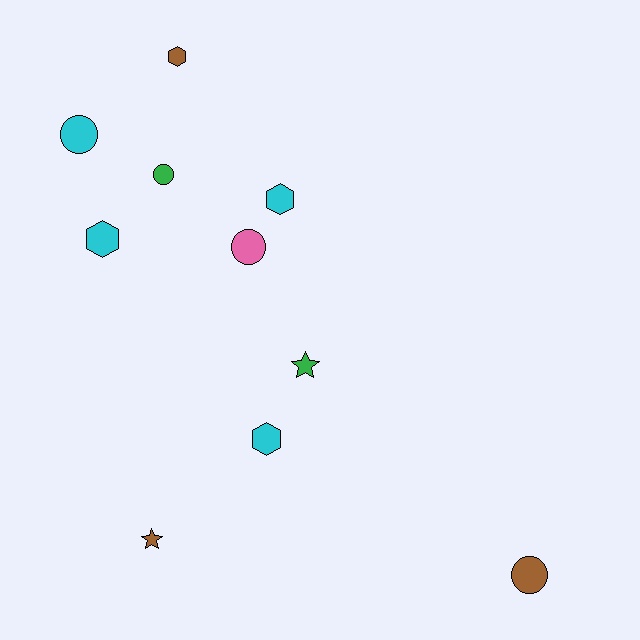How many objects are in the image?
There are 10 objects.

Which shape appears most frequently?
Circle, with 4 objects.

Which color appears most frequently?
Cyan, with 4 objects.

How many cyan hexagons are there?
There are 3 cyan hexagons.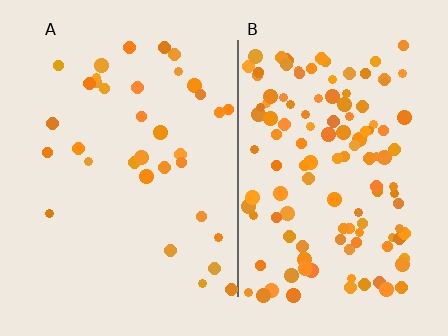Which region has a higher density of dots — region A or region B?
B (the right).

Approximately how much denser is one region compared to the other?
Approximately 3.6× — region B over region A.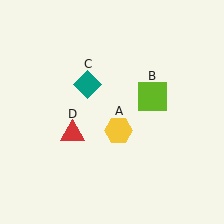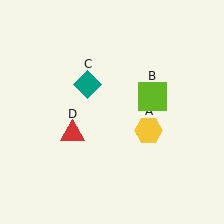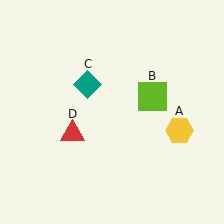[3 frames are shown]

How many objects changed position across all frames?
1 object changed position: yellow hexagon (object A).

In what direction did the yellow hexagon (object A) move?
The yellow hexagon (object A) moved right.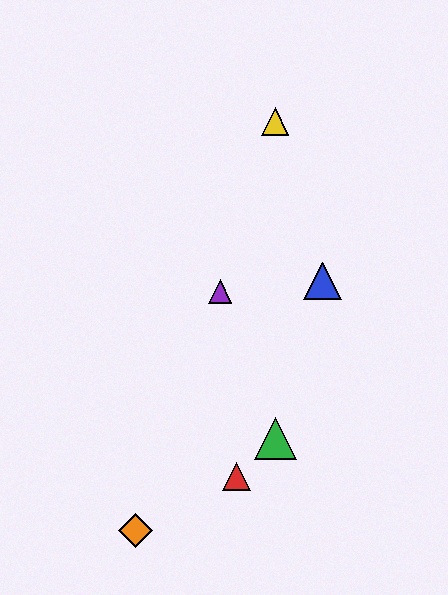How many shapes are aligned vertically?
2 shapes (the green triangle, the yellow triangle) are aligned vertically.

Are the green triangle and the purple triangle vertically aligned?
No, the green triangle is at x≈275 and the purple triangle is at x≈220.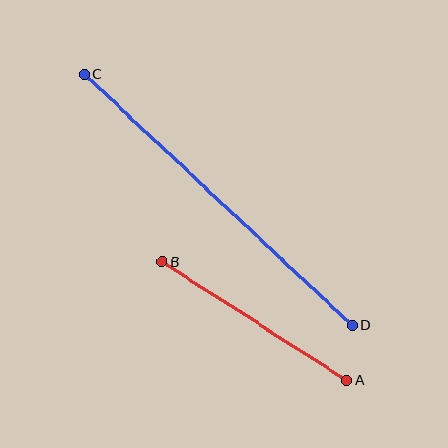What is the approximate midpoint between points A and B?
The midpoint is at approximately (254, 321) pixels.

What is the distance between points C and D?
The distance is approximately 367 pixels.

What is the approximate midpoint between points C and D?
The midpoint is at approximately (218, 200) pixels.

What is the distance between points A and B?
The distance is approximately 219 pixels.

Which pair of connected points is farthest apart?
Points C and D are farthest apart.